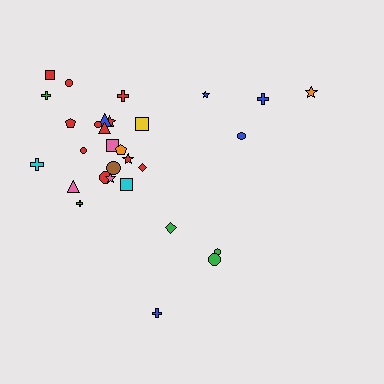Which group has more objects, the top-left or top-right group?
The top-left group.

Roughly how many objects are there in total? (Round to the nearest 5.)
Roughly 30 objects in total.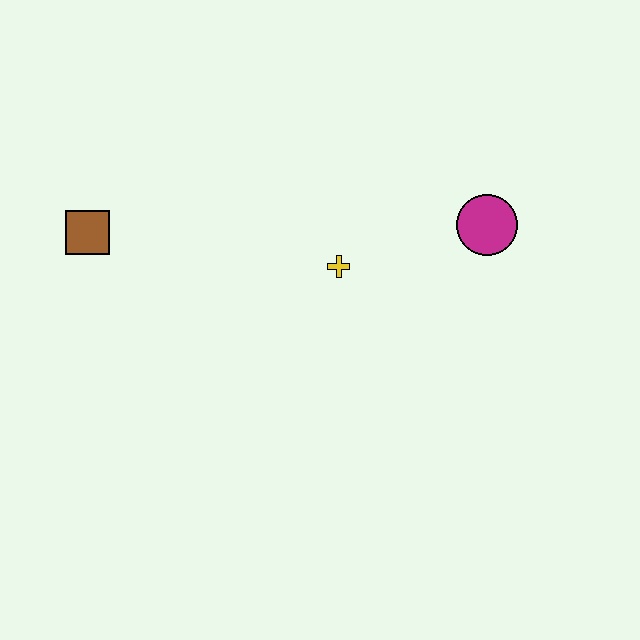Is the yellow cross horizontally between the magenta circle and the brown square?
Yes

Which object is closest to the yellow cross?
The magenta circle is closest to the yellow cross.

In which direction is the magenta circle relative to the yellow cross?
The magenta circle is to the right of the yellow cross.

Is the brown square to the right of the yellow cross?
No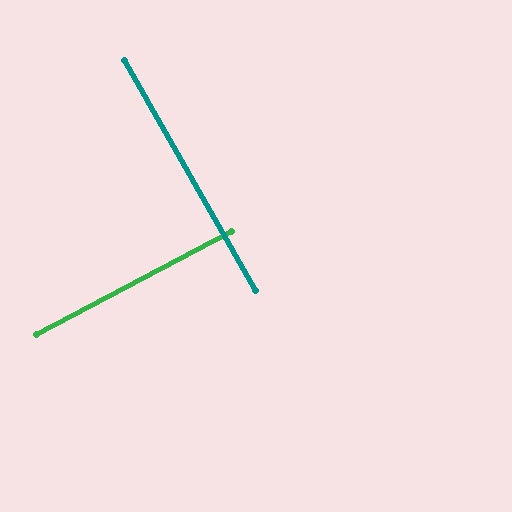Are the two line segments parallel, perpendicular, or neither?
Perpendicular — they meet at approximately 88°.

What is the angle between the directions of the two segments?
Approximately 88 degrees.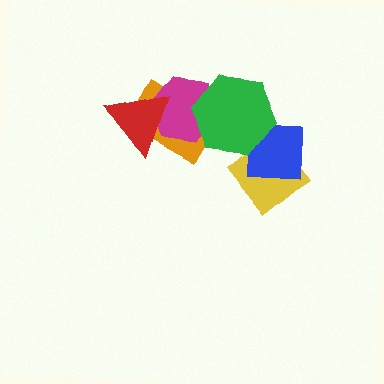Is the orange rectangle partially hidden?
Yes, it is partially covered by another shape.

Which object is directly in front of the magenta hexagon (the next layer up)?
The red triangle is directly in front of the magenta hexagon.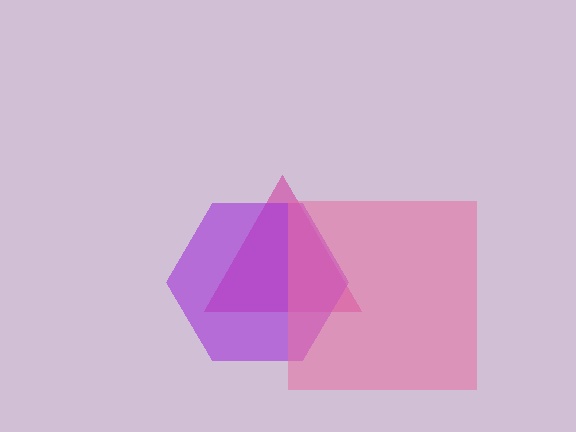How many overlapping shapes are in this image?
There are 3 overlapping shapes in the image.